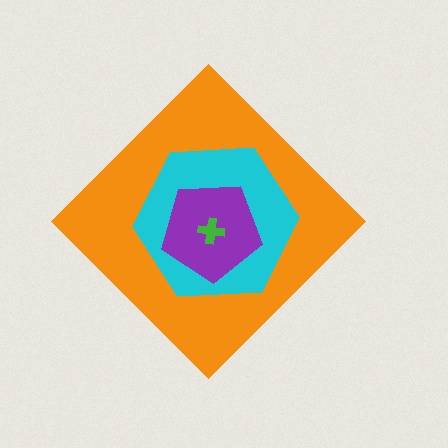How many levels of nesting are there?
4.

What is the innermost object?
The green cross.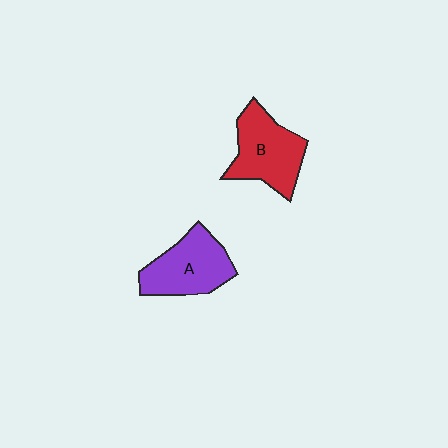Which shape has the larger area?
Shape B (red).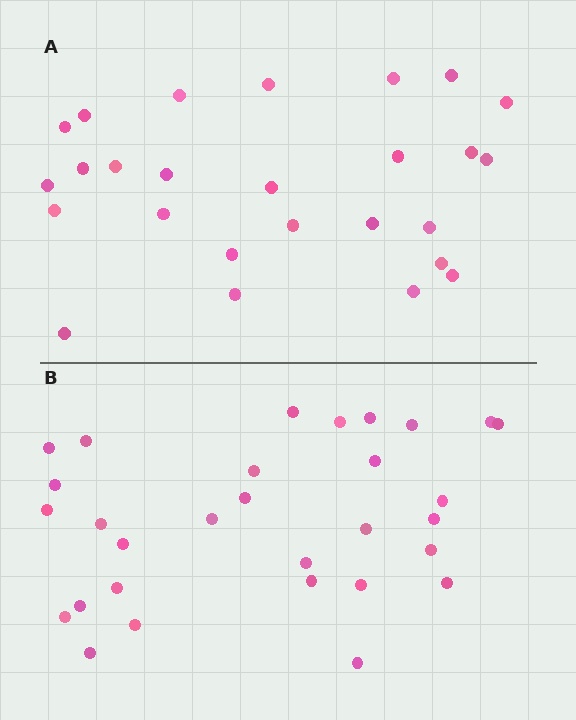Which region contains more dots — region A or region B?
Region B (the bottom region) has more dots.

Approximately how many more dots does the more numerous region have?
Region B has about 4 more dots than region A.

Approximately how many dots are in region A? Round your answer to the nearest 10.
About 30 dots. (The exact count is 26, which rounds to 30.)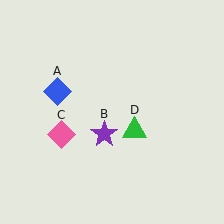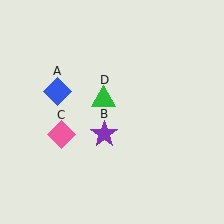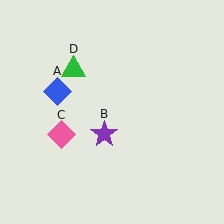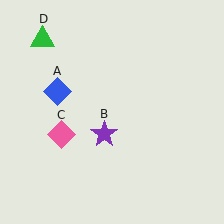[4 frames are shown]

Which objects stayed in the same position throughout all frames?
Blue diamond (object A) and purple star (object B) and pink diamond (object C) remained stationary.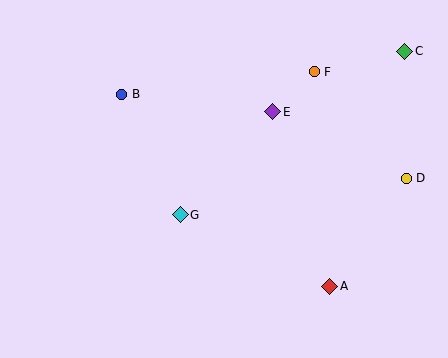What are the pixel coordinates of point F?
Point F is at (314, 72).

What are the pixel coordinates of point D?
Point D is at (406, 178).